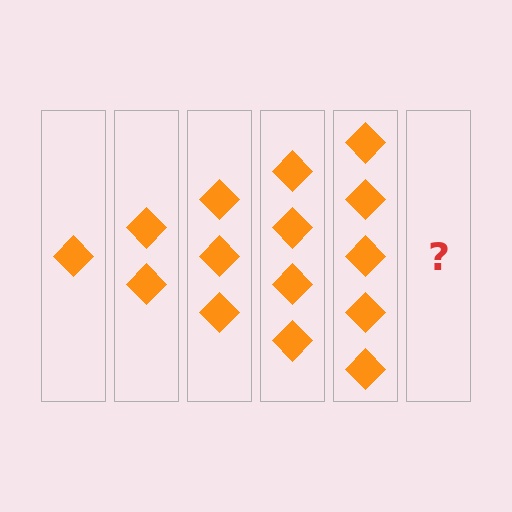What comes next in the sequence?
The next element should be 6 diamonds.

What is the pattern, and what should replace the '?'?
The pattern is that each step adds one more diamond. The '?' should be 6 diamonds.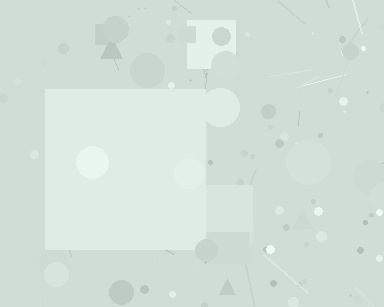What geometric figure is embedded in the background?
A square is embedded in the background.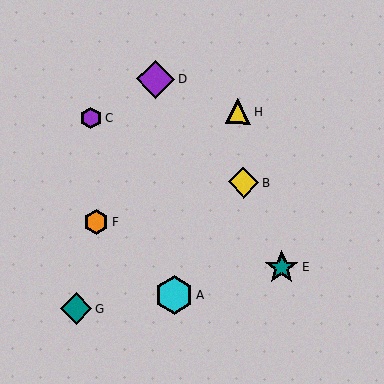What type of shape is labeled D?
Shape D is a purple diamond.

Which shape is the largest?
The cyan hexagon (labeled A) is the largest.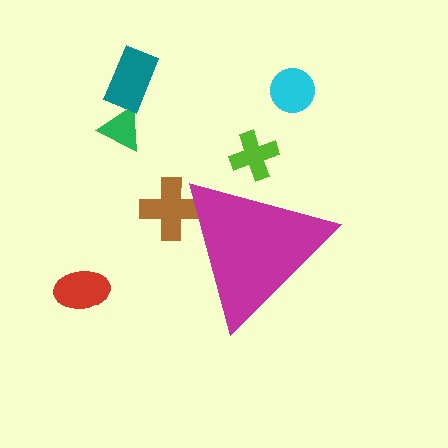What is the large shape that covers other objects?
A magenta triangle.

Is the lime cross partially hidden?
Yes, the lime cross is partially hidden behind the magenta triangle.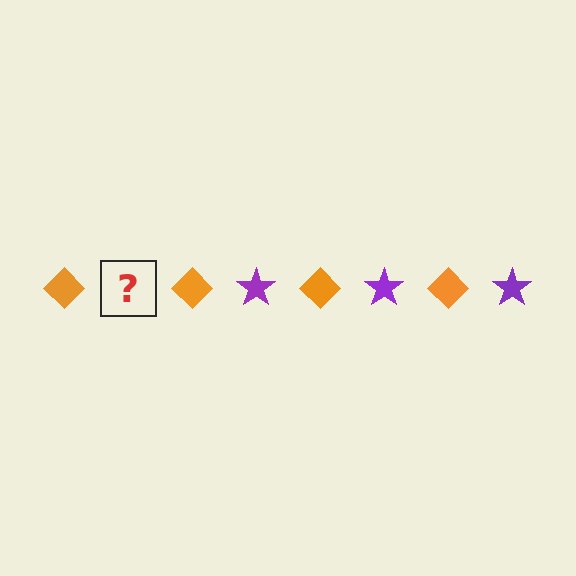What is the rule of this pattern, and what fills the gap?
The rule is that the pattern alternates between orange diamond and purple star. The gap should be filled with a purple star.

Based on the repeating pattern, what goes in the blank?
The blank should be a purple star.